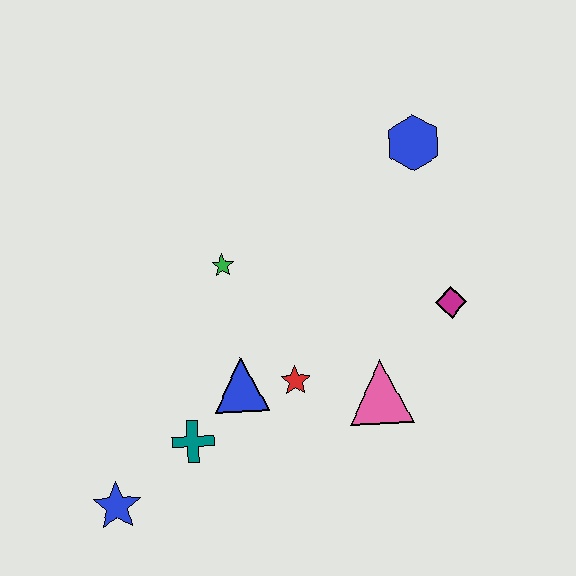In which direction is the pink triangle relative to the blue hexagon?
The pink triangle is below the blue hexagon.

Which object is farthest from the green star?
The blue star is farthest from the green star.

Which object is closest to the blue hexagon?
The magenta diamond is closest to the blue hexagon.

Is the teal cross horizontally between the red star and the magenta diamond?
No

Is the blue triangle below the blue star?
No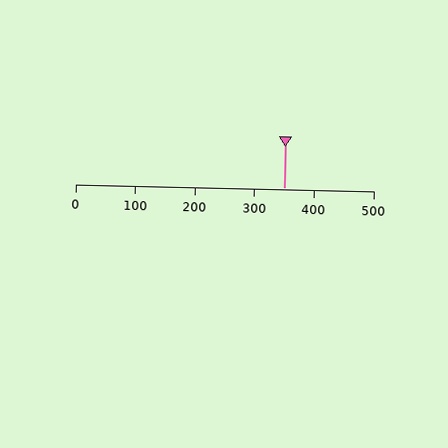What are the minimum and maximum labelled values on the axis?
The axis runs from 0 to 500.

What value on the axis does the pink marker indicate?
The marker indicates approximately 350.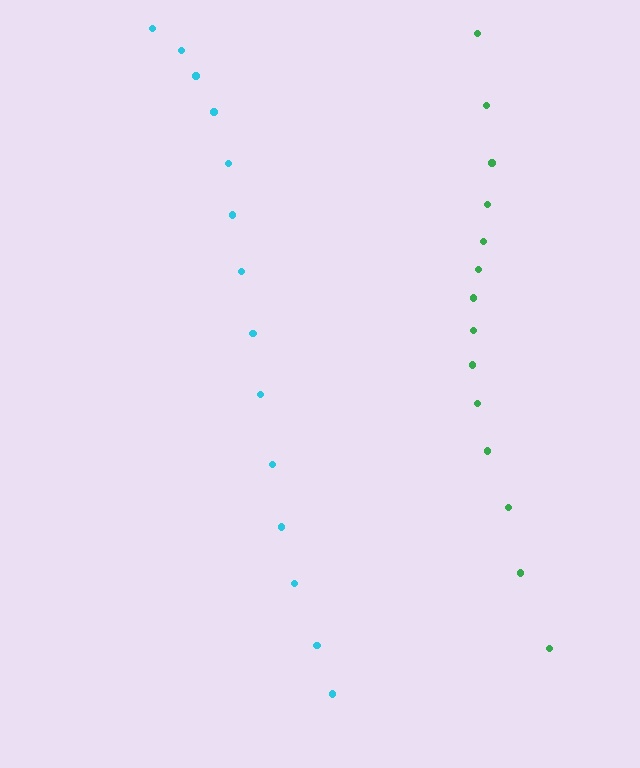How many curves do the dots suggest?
There are 2 distinct paths.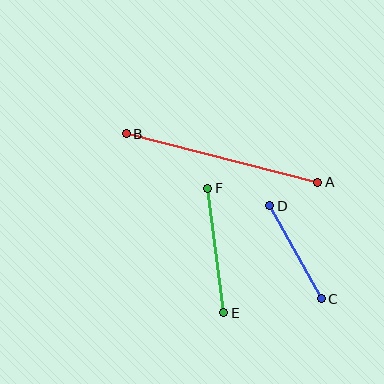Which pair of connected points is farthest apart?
Points A and B are farthest apart.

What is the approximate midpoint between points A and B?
The midpoint is at approximately (222, 158) pixels.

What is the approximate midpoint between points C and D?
The midpoint is at approximately (295, 252) pixels.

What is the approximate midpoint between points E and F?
The midpoint is at approximately (216, 250) pixels.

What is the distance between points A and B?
The distance is approximately 197 pixels.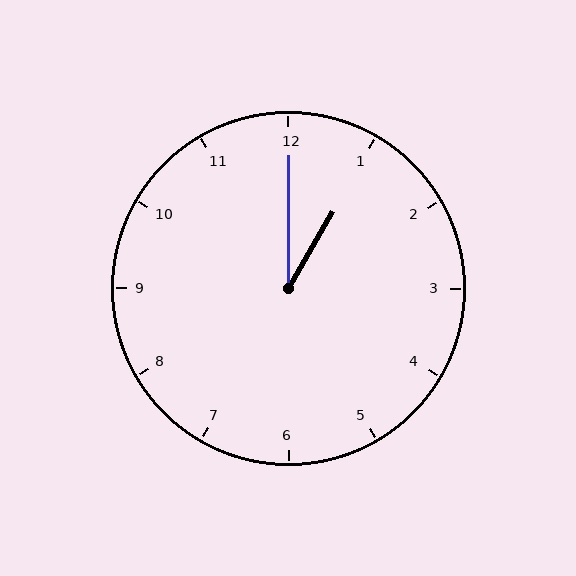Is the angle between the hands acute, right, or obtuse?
It is acute.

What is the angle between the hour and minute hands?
Approximately 30 degrees.